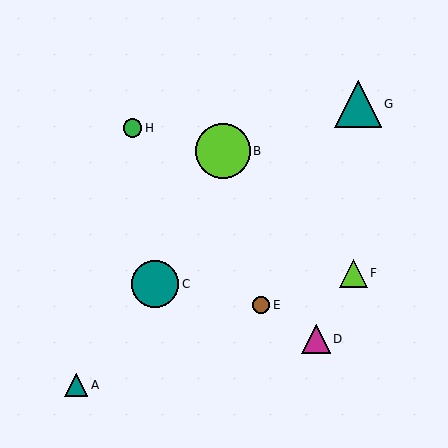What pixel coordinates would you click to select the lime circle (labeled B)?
Click at (223, 151) to select the lime circle B.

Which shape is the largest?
The lime circle (labeled B) is the largest.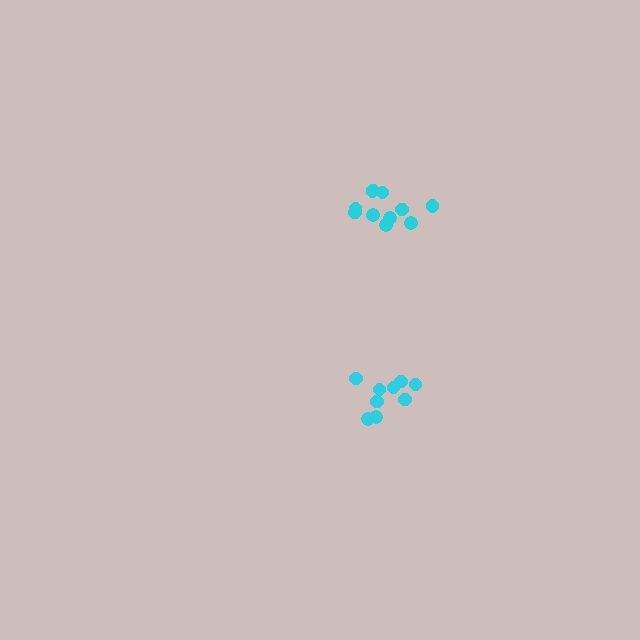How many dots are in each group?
Group 1: 9 dots, Group 2: 11 dots (20 total).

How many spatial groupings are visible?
There are 2 spatial groupings.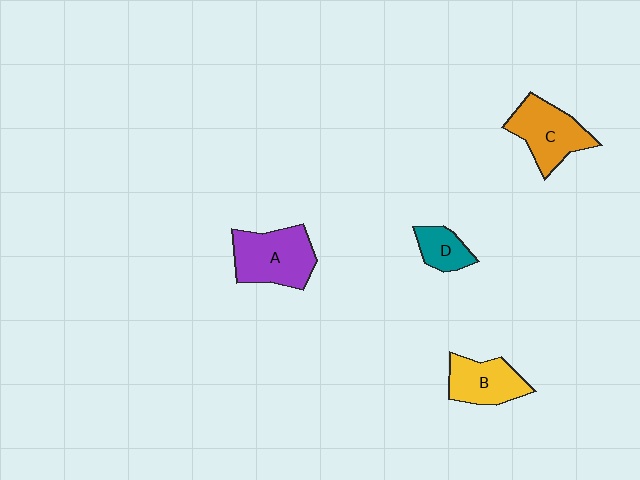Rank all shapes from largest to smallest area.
From largest to smallest: A (purple), C (orange), B (yellow), D (teal).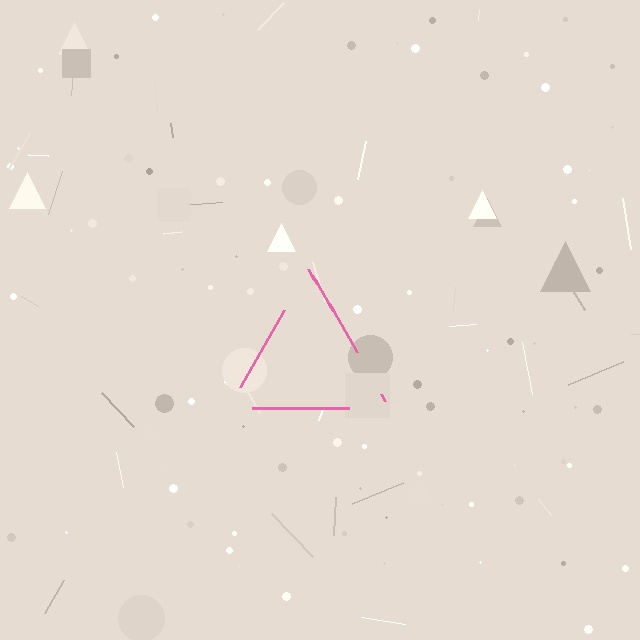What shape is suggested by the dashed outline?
The dashed outline suggests a triangle.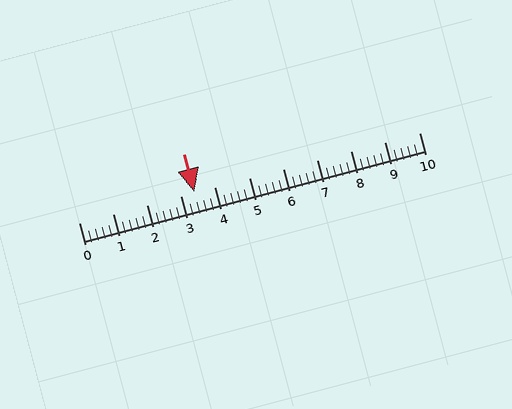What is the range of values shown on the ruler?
The ruler shows values from 0 to 10.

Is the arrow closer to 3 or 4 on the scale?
The arrow is closer to 3.